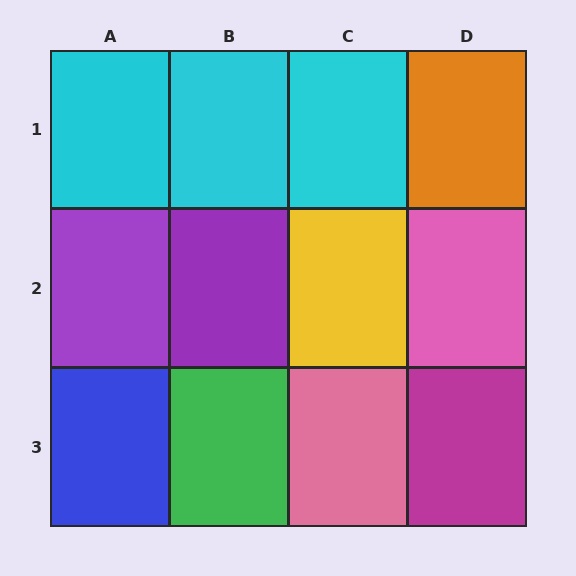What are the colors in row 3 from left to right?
Blue, green, pink, magenta.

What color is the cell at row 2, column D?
Pink.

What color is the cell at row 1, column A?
Cyan.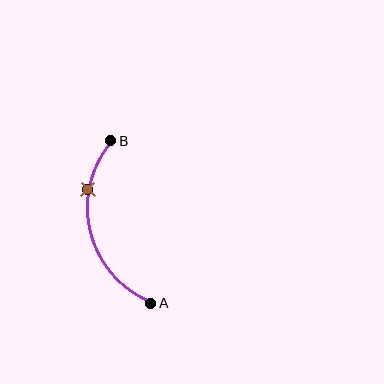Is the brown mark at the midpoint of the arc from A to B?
No. The brown mark lies on the arc but is closer to endpoint B. The arc midpoint would be at the point on the curve equidistant along the arc from both A and B.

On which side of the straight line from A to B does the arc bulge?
The arc bulges to the left of the straight line connecting A and B.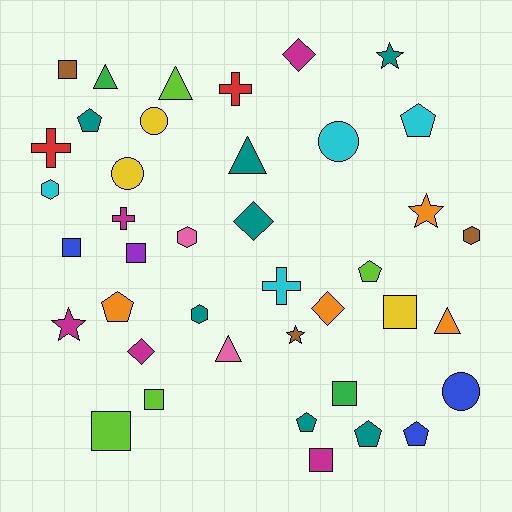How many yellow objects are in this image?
There are 3 yellow objects.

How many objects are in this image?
There are 40 objects.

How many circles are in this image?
There are 4 circles.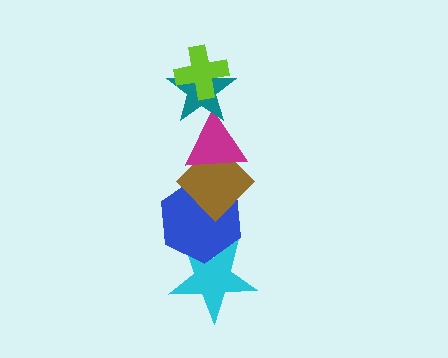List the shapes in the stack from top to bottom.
From top to bottom: the lime cross, the teal star, the magenta triangle, the brown diamond, the blue hexagon, the cyan star.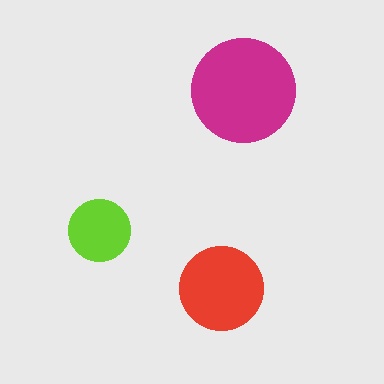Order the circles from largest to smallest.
the magenta one, the red one, the lime one.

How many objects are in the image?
There are 3 objects in the image.